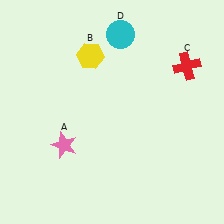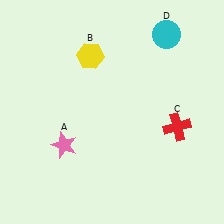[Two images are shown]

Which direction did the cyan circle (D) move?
The cyan circle (D) moved right.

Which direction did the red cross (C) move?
The red cross (C) moved down.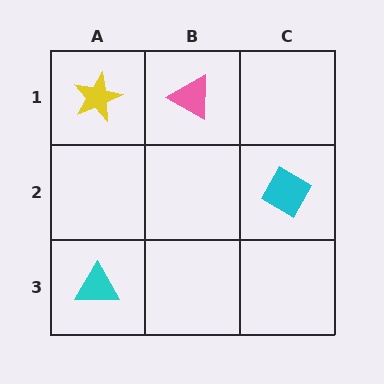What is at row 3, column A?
A cyan triangle.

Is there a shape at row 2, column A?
No, that cell is empty.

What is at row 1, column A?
A yellow star.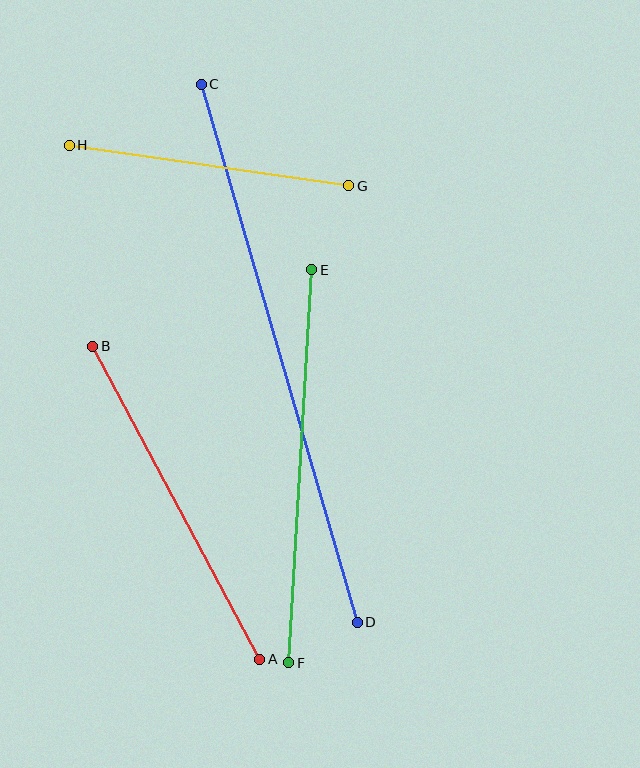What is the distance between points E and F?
The distance is approximately 394 pixels.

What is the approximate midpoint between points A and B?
The midpoint is at approximately (176, 503) pixels.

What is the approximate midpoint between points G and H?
The midpoint is at approximately (209, 166) pixels.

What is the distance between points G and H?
The distance is approximately 282 pixels.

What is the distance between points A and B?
The distance is approximately 355 pixels.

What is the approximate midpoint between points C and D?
The midpoint is at approximately (279, 353) pixels.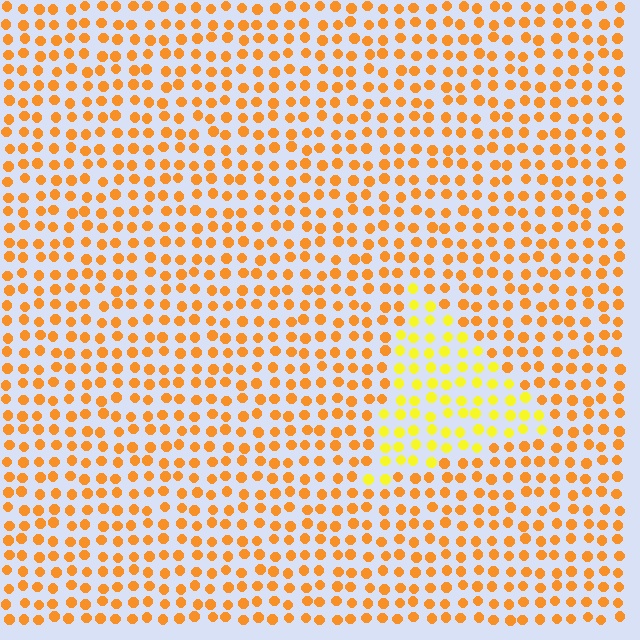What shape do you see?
I see a triangle.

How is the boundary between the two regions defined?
The boundary is defined purely by a slight shift in hue (about 30 degrees). Spacing, size, and orientation are identical on both sides.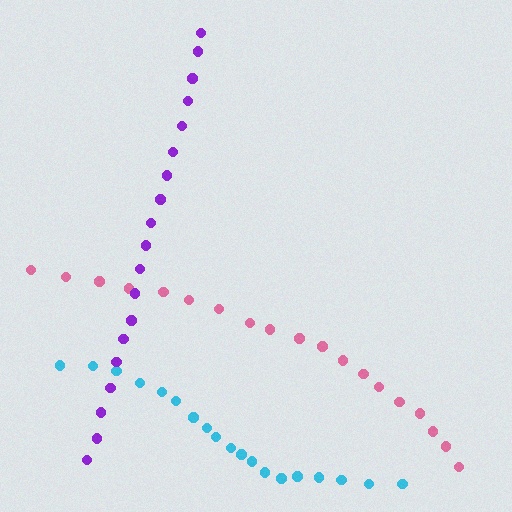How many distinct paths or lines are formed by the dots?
There are 3 distinct paths.